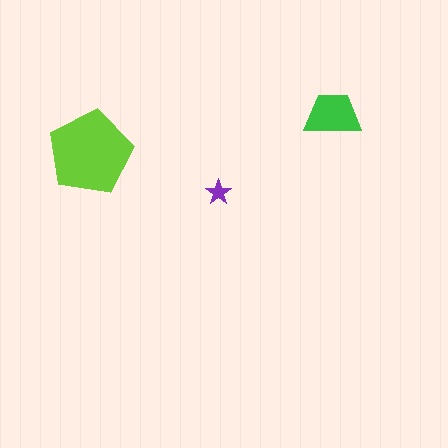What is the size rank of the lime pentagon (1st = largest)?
1st.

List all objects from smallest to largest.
The purple star, the green trapezoid, the lime pentagon.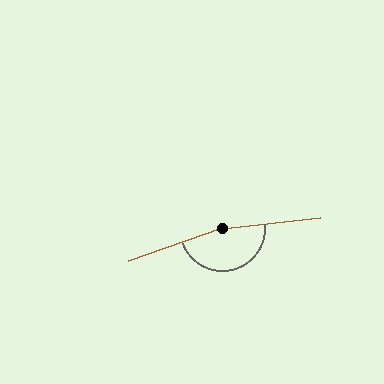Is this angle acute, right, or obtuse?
It is obtuse.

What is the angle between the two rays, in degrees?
Approximately 167 degrees.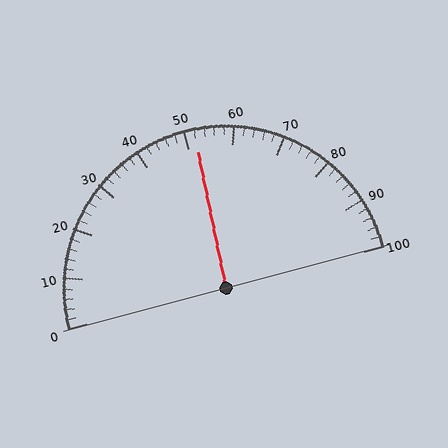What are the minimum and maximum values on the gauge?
The gauge ranges from 0 to 100.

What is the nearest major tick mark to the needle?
The nearest major tick mark is 50.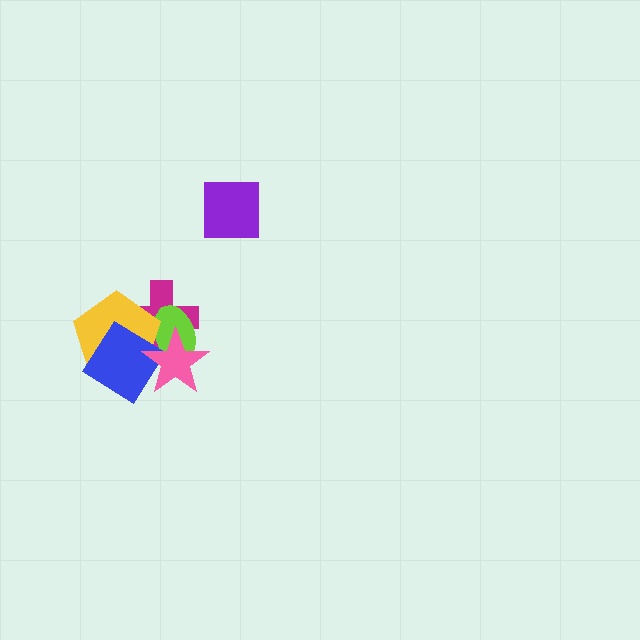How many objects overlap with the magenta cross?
4 objects overlap with the magenta cross.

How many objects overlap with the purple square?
0 objects overlap with the purple square.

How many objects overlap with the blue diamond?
3 objects overlap with the blue diamond.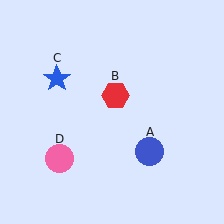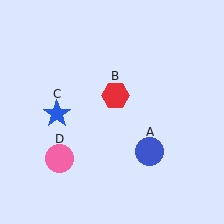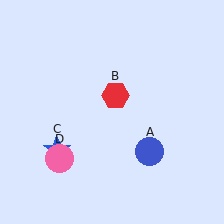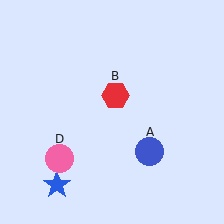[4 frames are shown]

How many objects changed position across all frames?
1 object changed position: blue star (object C).